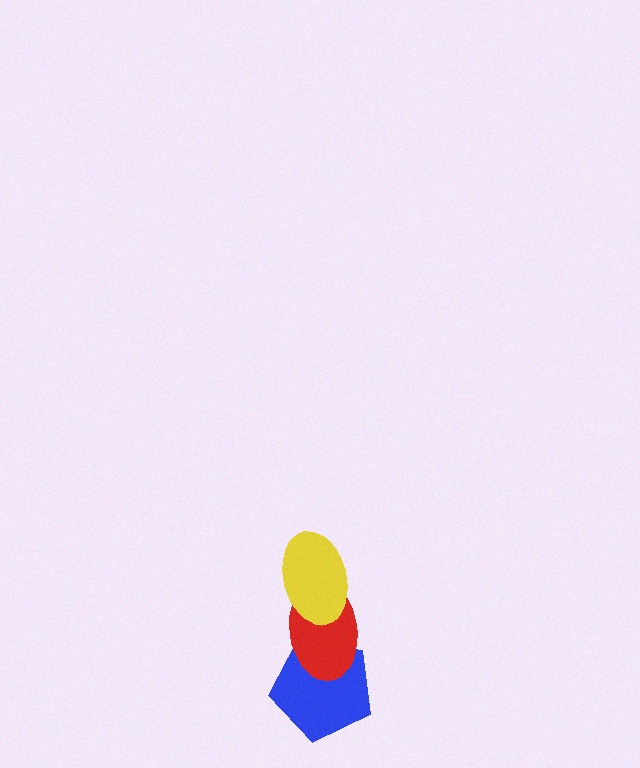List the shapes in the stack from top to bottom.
From top to bottom: the yellow ellipse, the red ellipse, the blue pentagon.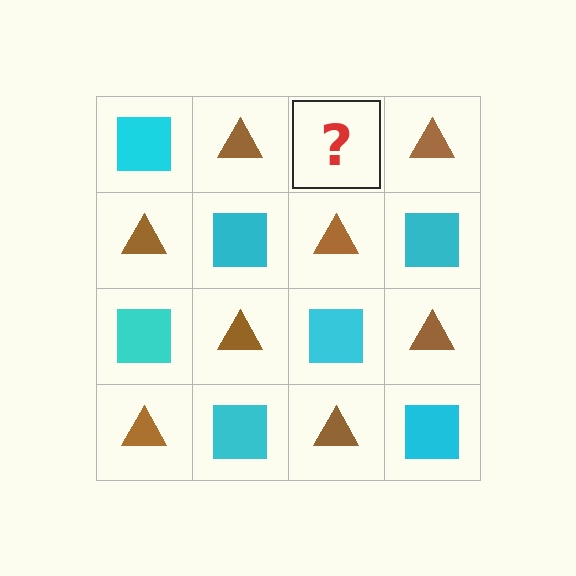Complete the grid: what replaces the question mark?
The question mark should be replaced with a cyan square.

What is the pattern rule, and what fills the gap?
The rule is that it alternates cyan square and brown triangle in a checkerboard pattern. The gap should be filled with a cyan square.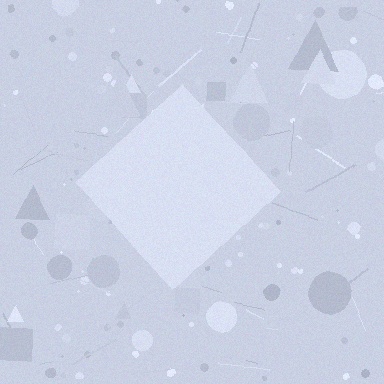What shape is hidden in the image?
A diamond is hidden in the image.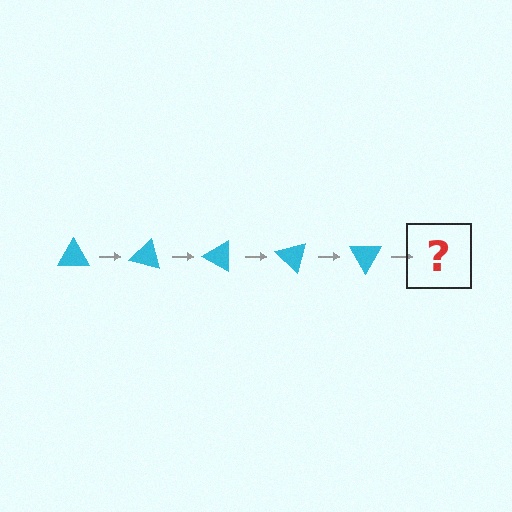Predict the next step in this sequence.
The next step is a cyan triangle rotated 75 degrees.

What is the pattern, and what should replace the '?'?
The pattern is that the triangle rotates 15 degrees each step. The '?' should be a cyan triangle rotated 75 degrees.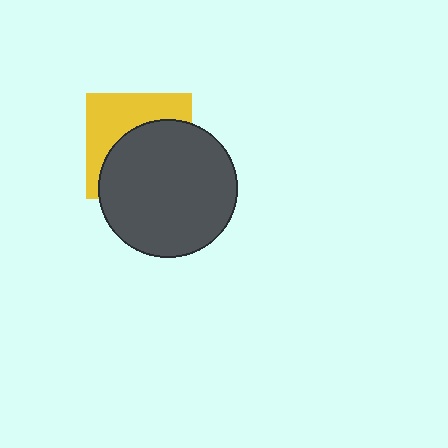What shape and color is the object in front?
The object in front is a dark gray circle.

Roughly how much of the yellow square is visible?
A small part of it is visible (roughly 43%).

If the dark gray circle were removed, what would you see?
You would see the complete yellow square.